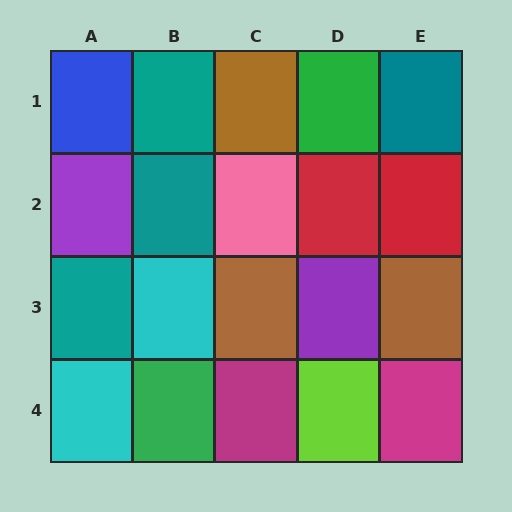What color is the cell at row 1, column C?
Brown.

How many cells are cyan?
2 cells are cyan.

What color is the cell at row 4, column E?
Magenta.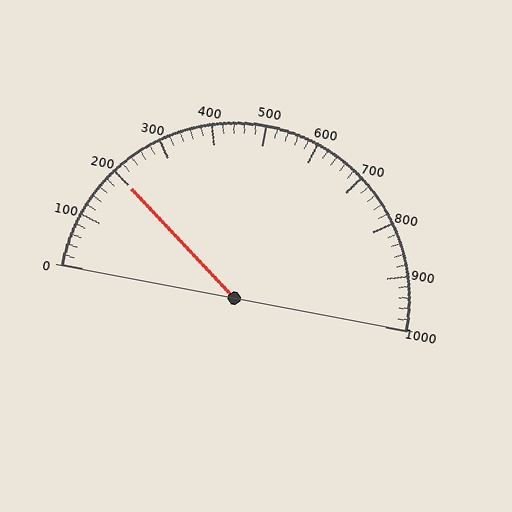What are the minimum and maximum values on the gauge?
The gauge ranges from 0 to 1000.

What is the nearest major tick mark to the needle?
The nearest major tick mark is 200.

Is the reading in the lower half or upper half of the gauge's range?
The reading is in the lower half of the range (0 to 1000).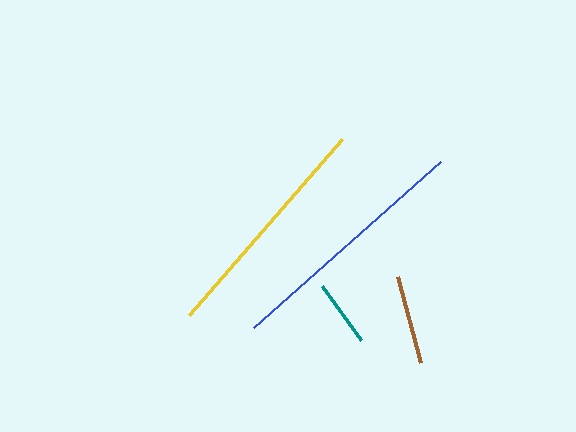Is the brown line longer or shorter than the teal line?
The brown line is longer than the teal line.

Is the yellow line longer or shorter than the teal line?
The yellow line is longer than the teal line.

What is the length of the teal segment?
The teal segment is approximately 66 pixels long.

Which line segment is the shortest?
The teal line is the shortest at approximately 66 pixels.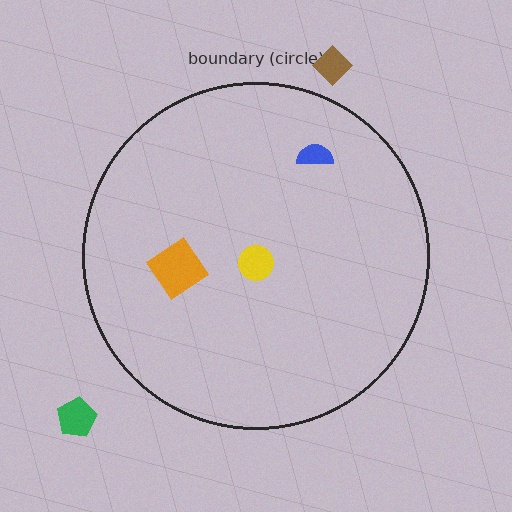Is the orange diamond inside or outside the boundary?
Inside.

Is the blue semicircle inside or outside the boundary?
Inside.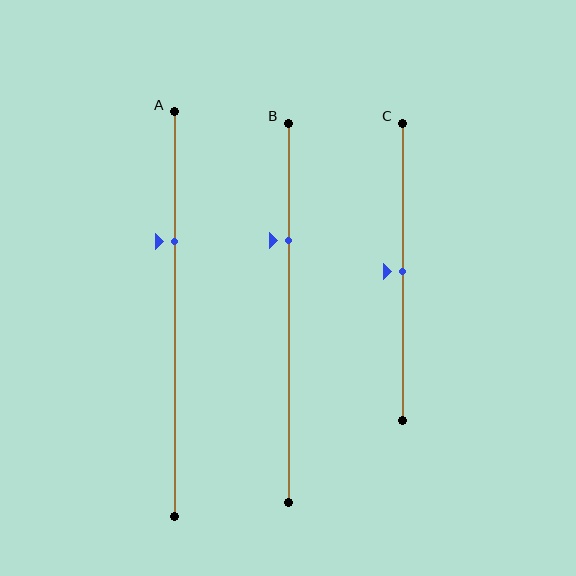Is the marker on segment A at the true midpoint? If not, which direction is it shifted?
No, the marker on segment A is shifted upward by about 18% of the segment length.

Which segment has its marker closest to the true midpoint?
Segment C has its marker closest to the true midpoint.